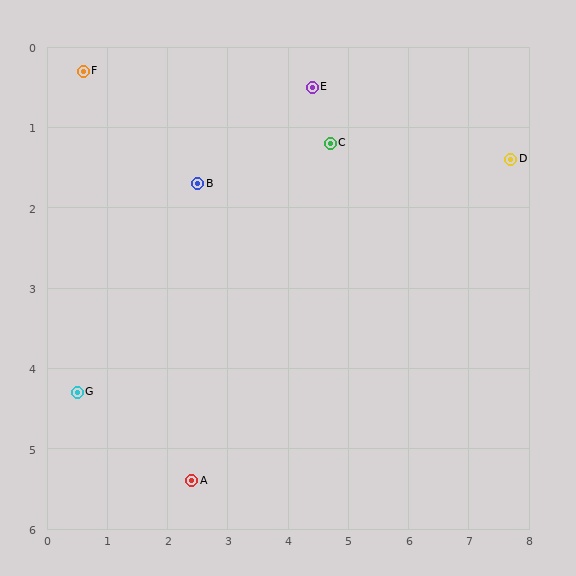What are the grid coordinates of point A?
Point A is at approximately (2.4, 5.4).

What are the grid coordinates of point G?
Point G is at approximately (0.5, 4.3).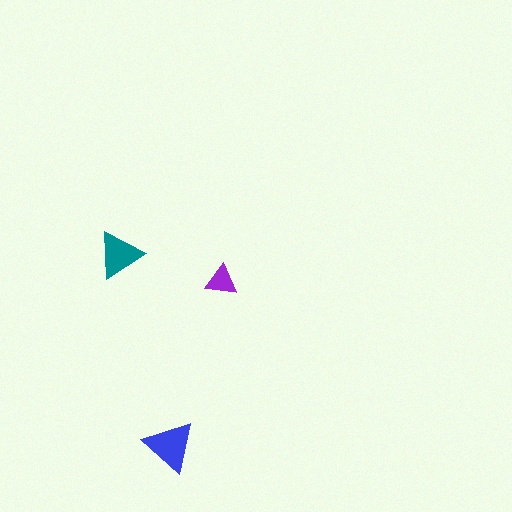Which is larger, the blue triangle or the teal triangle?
The blue one.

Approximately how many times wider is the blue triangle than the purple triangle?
About 1.5 times wider.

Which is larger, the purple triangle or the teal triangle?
The teal one.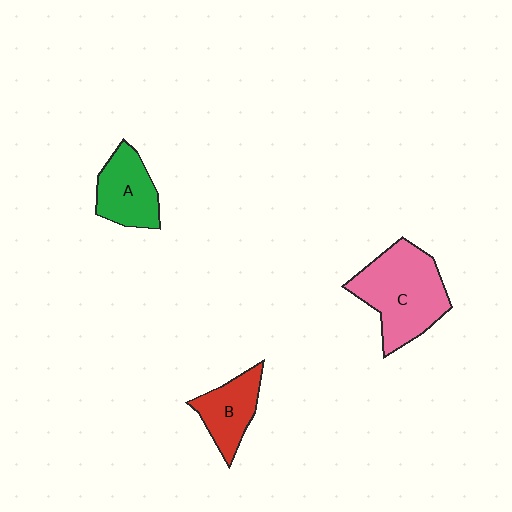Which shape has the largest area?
Shape C (pink).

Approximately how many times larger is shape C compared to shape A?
Approximately 1.7 times.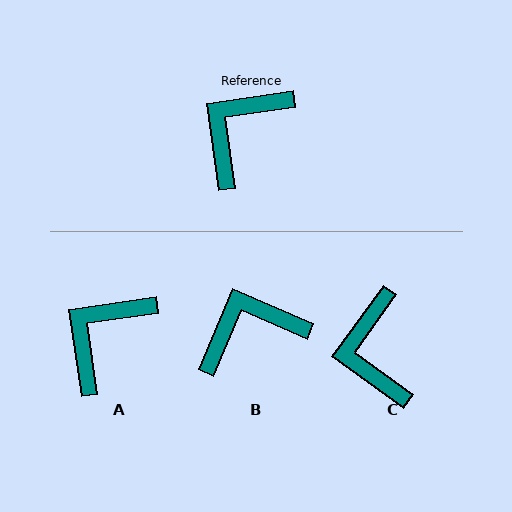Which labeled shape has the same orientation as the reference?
A.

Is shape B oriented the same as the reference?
No, it is off by about 31 degrees.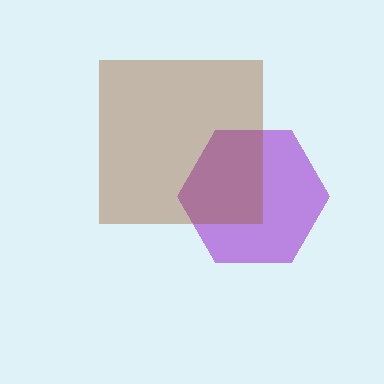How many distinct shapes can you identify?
There are 2 distinct shapes: a purple hexagon, a brown square.